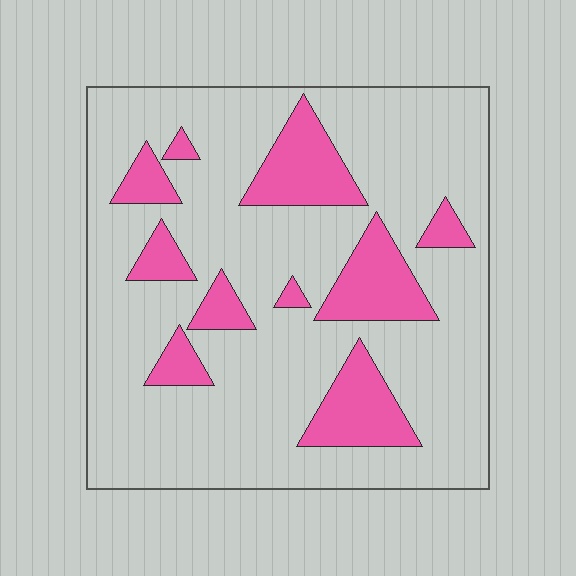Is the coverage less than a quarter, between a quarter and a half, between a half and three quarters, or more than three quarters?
Less than a quarter.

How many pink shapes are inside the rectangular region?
10.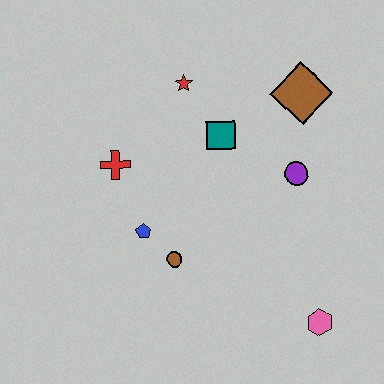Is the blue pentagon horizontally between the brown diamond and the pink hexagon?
No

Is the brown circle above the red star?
No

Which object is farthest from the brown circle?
The brown diamond is farthest from the brown circle.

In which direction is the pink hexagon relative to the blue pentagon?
The pink hexagon is to the right of the blue pentagon.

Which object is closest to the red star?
The teal square is closest to the red star.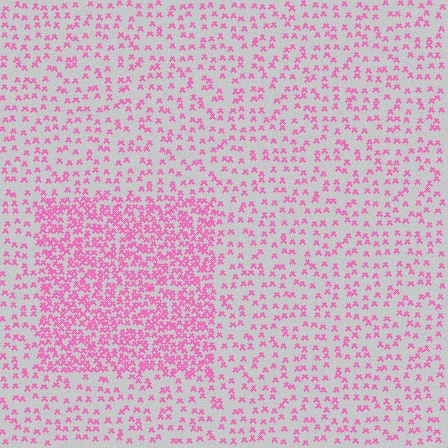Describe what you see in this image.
The image contains small pink elements arranged at two different densities. A rectangle-shaped region is visible where the elements are more densely packed than the surrounding area.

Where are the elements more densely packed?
The elements are more densely packed inside the rectangle boundary.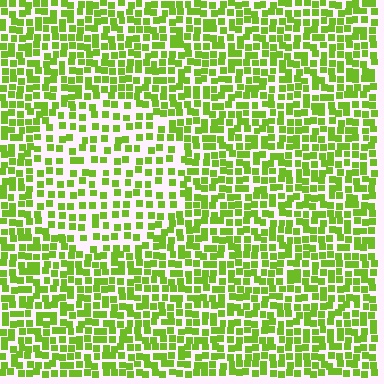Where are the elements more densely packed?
The elements are more densely packed outside the circle boundary.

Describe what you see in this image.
The image contains small lime elements arranged at two different densities. A circle-shaped region is visible where the elements are less densely packed than the surrounding area.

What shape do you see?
I see a circle.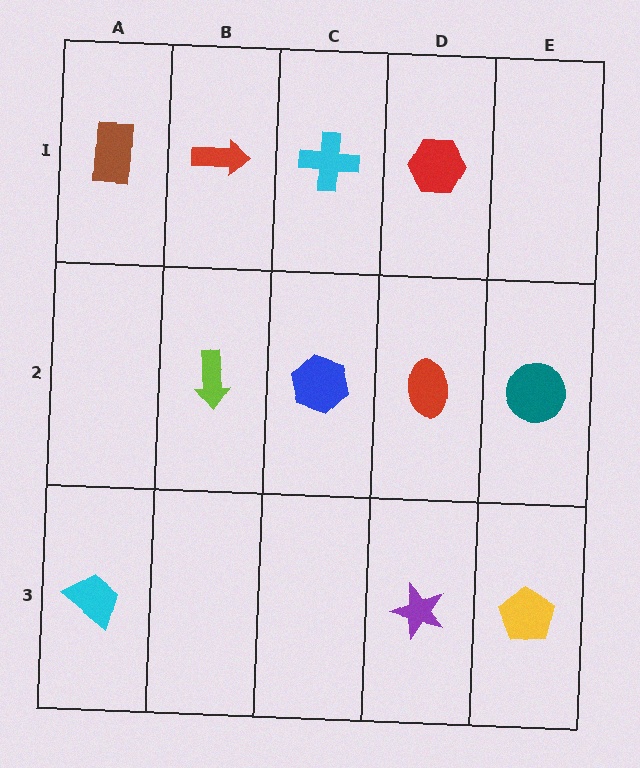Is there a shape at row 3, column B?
No, that cell is empty.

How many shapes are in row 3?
3 shapes.